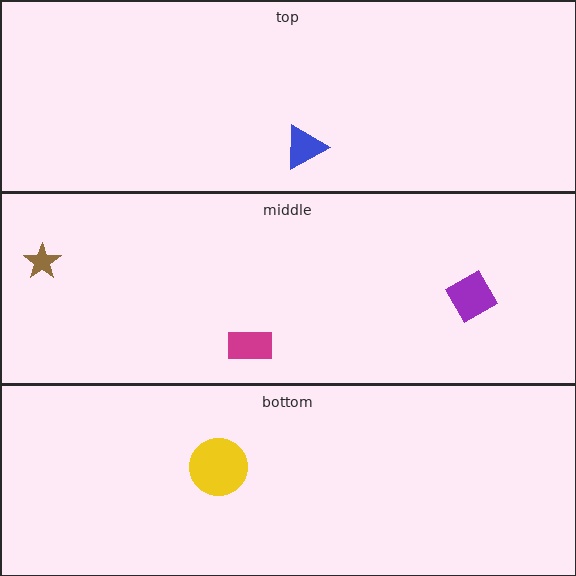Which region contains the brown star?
The middle region.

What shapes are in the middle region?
The brown star, the magenta rectangle, the purple diamond.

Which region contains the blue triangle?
The top region.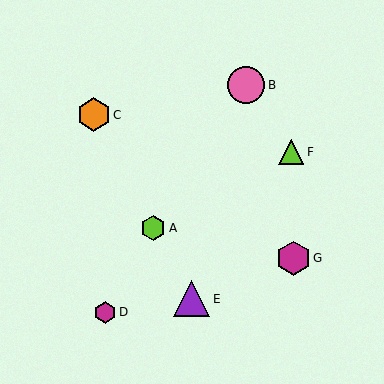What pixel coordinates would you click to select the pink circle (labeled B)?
Click at (246, 85) to select the pink circle B.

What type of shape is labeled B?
Shape B is a pink circle.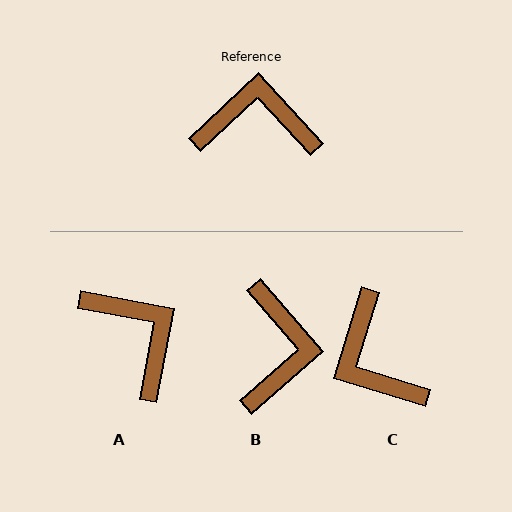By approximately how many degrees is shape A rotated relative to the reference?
Approximately 54 degrees clockwise.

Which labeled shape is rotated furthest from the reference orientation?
C, about 120 degrees away.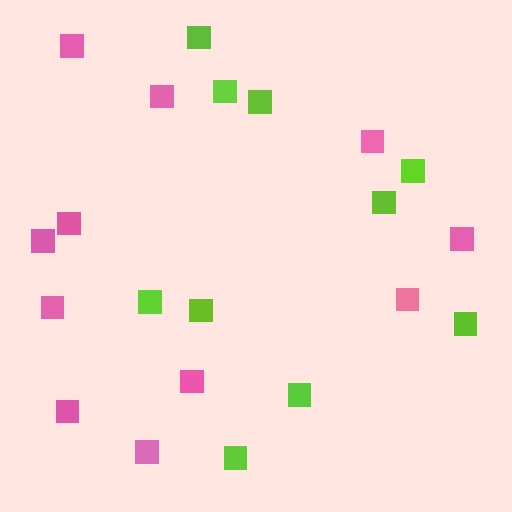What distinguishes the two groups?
There are 2 groups: one group of pink squares (11) and one group of lime squares (10).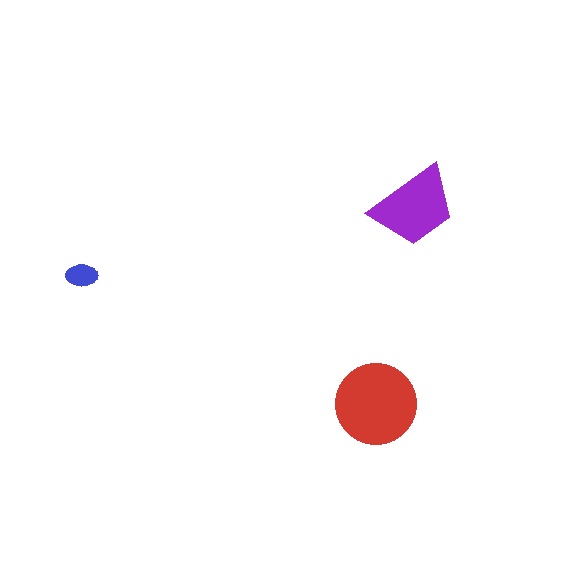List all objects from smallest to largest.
The blue ellipse, the purple trapezoid, the red circle.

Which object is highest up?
The purple trapezoid is topmost.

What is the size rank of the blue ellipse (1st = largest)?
3rd.